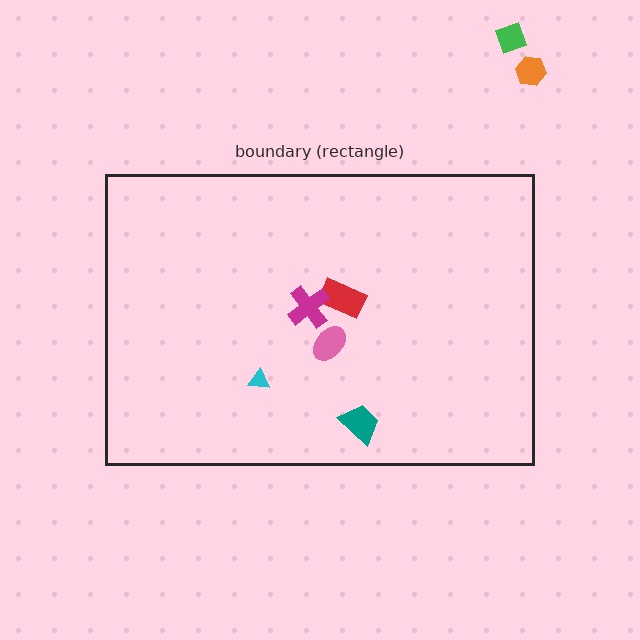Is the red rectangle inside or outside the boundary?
Inside.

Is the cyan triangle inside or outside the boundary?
Inside.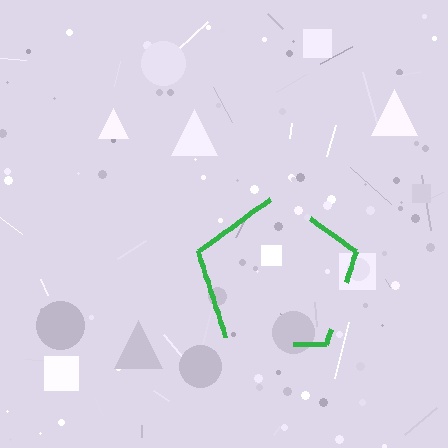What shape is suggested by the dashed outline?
The dashed outline suggests a pentagon.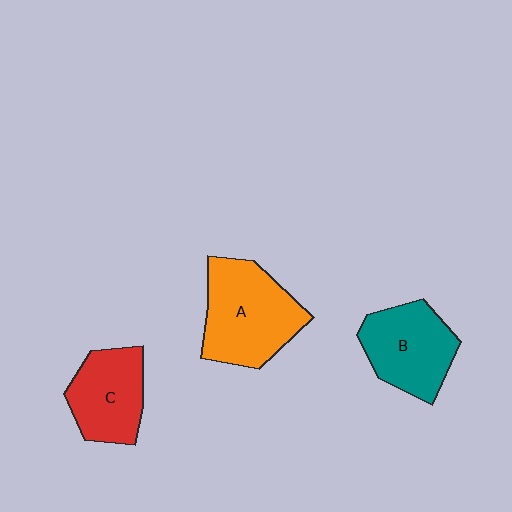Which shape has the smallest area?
Shape C (red).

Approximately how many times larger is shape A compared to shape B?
Approximately 1.2 times.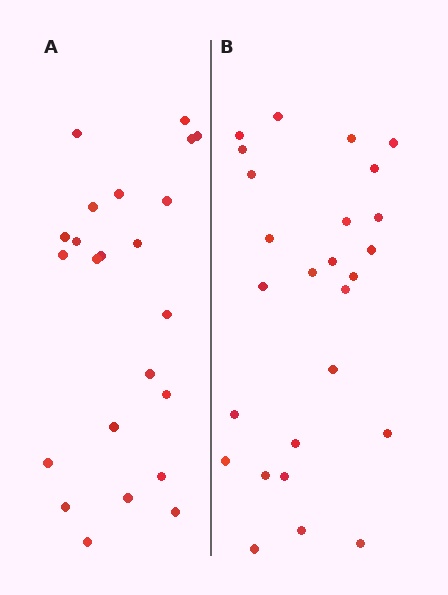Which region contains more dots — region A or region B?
Region B (the right region) has more dots.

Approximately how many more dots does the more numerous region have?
Region B has just a few more — roughly 2 or 3 more dots than region A.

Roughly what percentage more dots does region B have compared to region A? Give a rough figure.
About 15% more.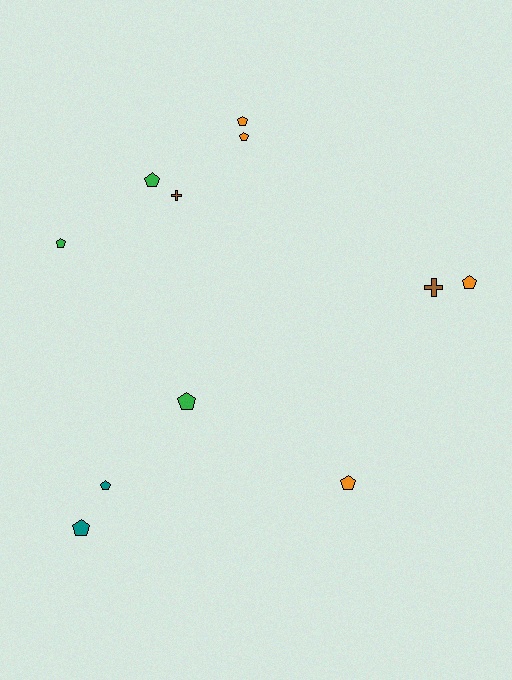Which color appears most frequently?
Orange, with 4 objects.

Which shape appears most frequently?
Pentagon, with 9 objects.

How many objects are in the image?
There are 11 objects.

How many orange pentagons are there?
There are 4 orange pentagons.